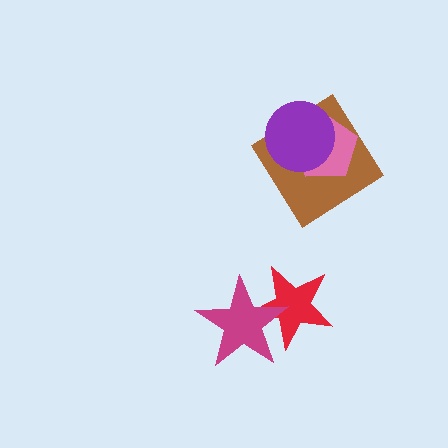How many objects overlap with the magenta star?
1 object overlaps with the magenta star.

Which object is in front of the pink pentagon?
The purple circle is in front of the pink pentagon.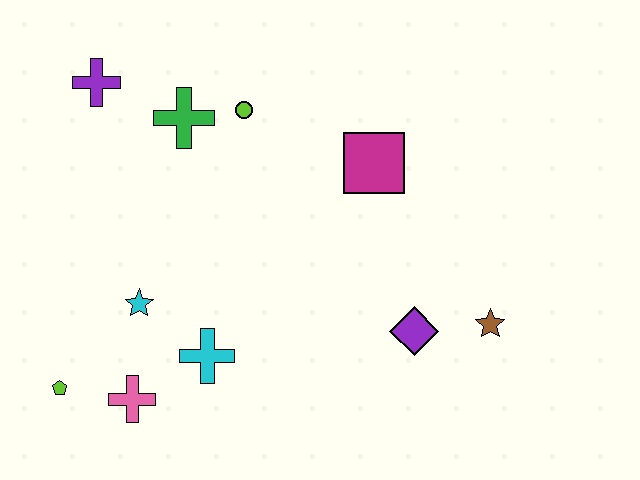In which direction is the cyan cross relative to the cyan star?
The cyan cross is to the right of the cyan star.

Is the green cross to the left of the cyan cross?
Yes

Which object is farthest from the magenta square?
The lime pentagon is farthest from the magenta square.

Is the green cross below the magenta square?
No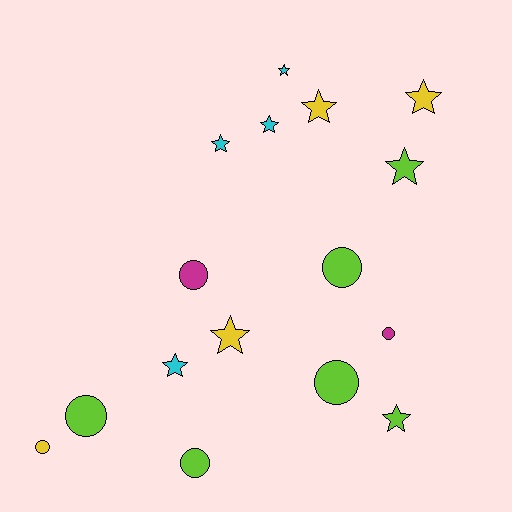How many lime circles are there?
There are 4 lime circles.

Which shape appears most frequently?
Star, with 9 objects.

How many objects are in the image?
There are 16 objects.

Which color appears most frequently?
Lime, with 6 objects.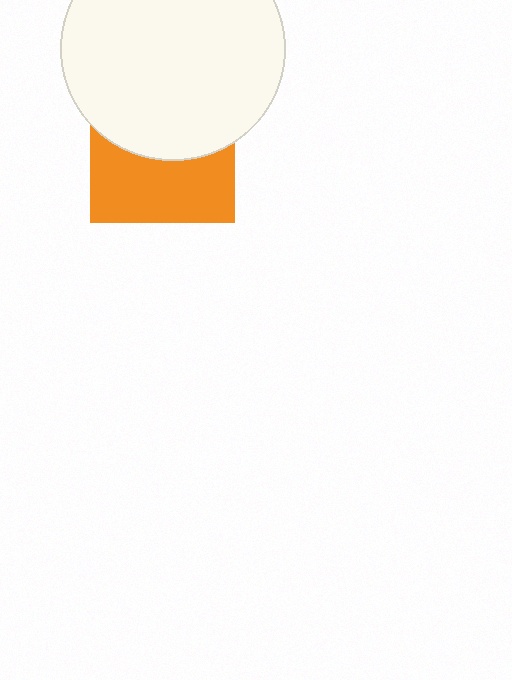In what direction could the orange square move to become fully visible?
The orange square could move down. That would shift it out from behind the white circle entirely.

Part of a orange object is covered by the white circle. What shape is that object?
It is a square.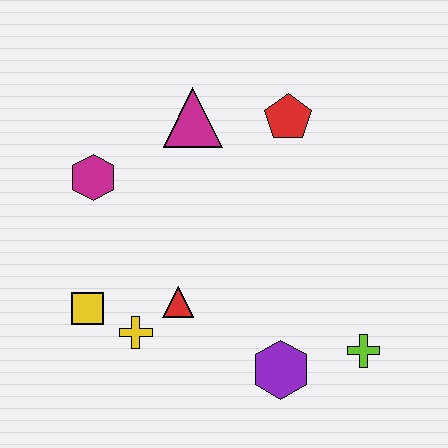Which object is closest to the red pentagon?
The magenta triangle is closest to the red pentagon.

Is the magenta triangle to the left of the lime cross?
Yes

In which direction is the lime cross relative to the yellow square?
The lime cross is to the right of the yellow square.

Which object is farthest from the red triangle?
The red pentagon is farthest from the red triangle.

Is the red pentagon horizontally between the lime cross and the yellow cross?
Yes